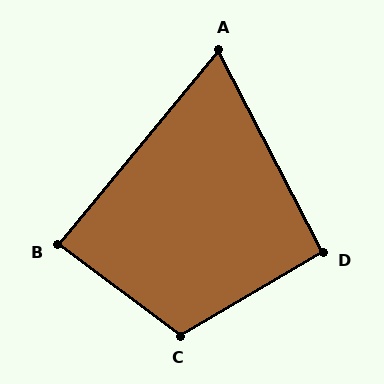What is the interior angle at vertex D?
Approximately 93 degrees (approximately right).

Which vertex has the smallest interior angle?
A, at approximately 67 degrees.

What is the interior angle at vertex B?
Approximately 87 degrees (approximately right).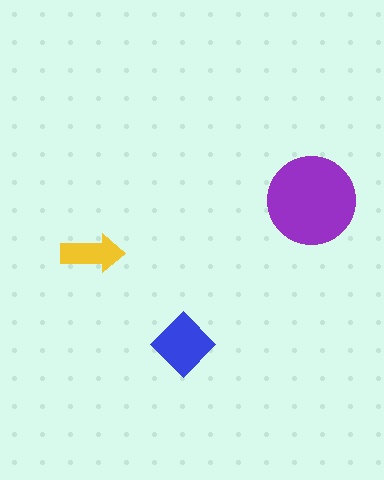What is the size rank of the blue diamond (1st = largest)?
2nd.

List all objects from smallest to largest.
The yellow arrow, the blue diamond, the purple circle.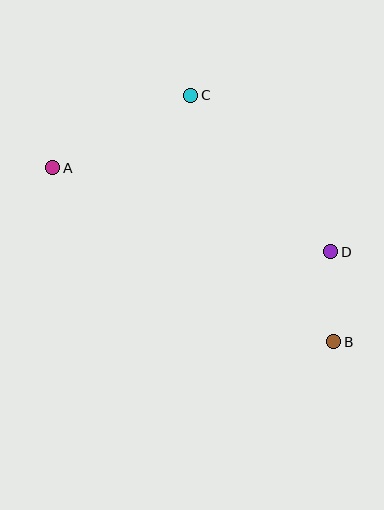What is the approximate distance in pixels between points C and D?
The distance between C and D is approximately 210 pixels.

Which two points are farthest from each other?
Points A and B are farthest from each other.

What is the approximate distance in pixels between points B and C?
The distance between B and C is approximately 285 pixels.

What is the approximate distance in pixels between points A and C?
The distance between A and C is approximately 156 pixels.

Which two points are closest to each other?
Points B and D are closest to each other.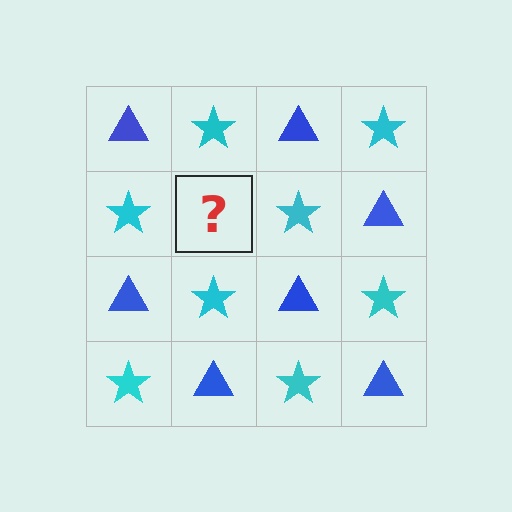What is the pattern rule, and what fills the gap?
The rule is that it alternates blue triangle and cyan star in a checkerboard pattern. The gap should be filled with a blue triangle.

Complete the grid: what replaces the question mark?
The question mark should be replaced with a blue triangle.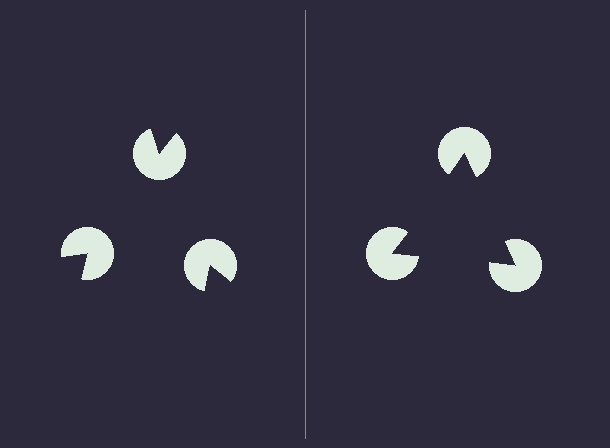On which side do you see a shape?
An illusory triangle appears on the right side. On the left side the wedge cuts are rotated, so no coherent shape forms.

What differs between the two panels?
The pac-man discs are positioned identically on both sides; only the wedge orientations differ. On the right they align to a triangle; on the left they are misaligned.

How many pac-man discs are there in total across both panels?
6 — 3 on each side.